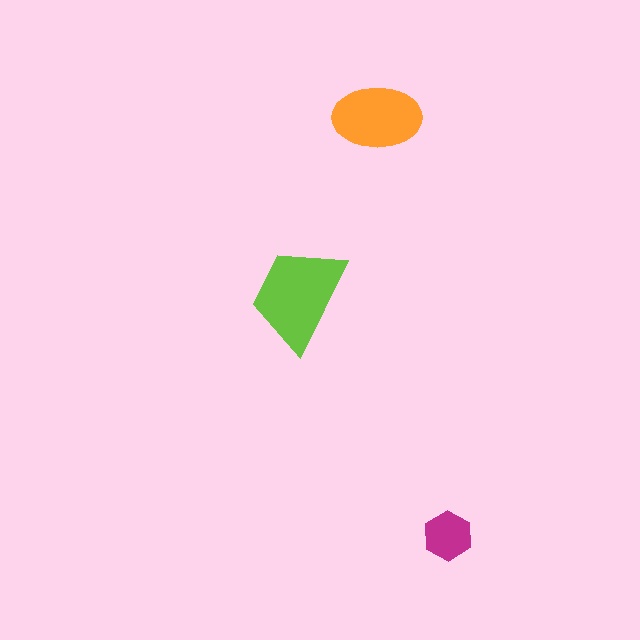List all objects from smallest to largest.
The magenta hexagon, the orange ellipse, the lime trapezoid.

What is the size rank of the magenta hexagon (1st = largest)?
3rd.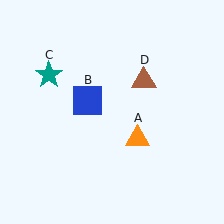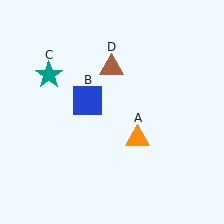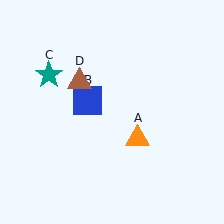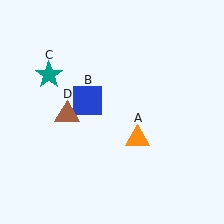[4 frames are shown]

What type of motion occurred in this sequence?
The brown triangle (object D) rotated counterclockwise around the center of the scene.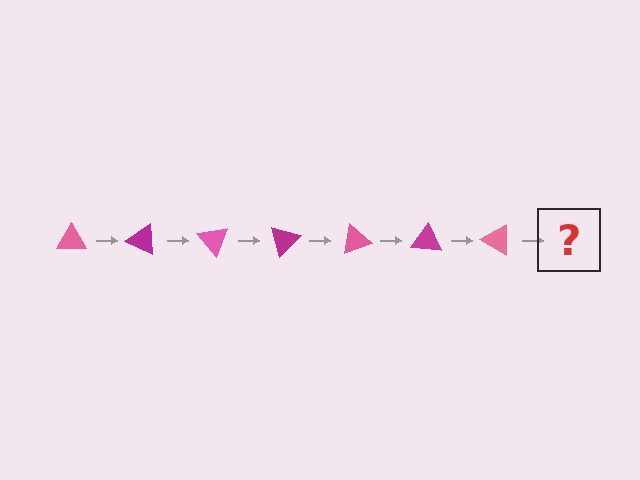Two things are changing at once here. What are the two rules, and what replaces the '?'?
The two rules are that it rotates 25 degrees each step and the color cycles through pink and magenta. The '?' should be a magenta triangle, rotated 175 degrees from the start.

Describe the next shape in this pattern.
It should be a magenta triangle, rotated 175 degrees from the start.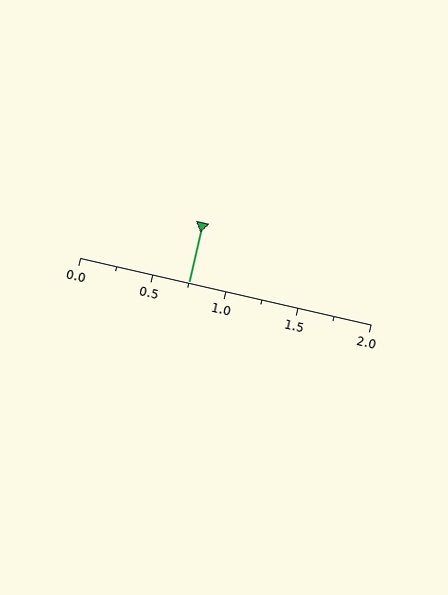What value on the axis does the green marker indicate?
The marker indicates approximately 0.75.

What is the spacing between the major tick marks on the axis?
The major ticks are spaced 0.5 apart.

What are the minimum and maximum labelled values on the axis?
The axis runs from 0.0 to 2.0.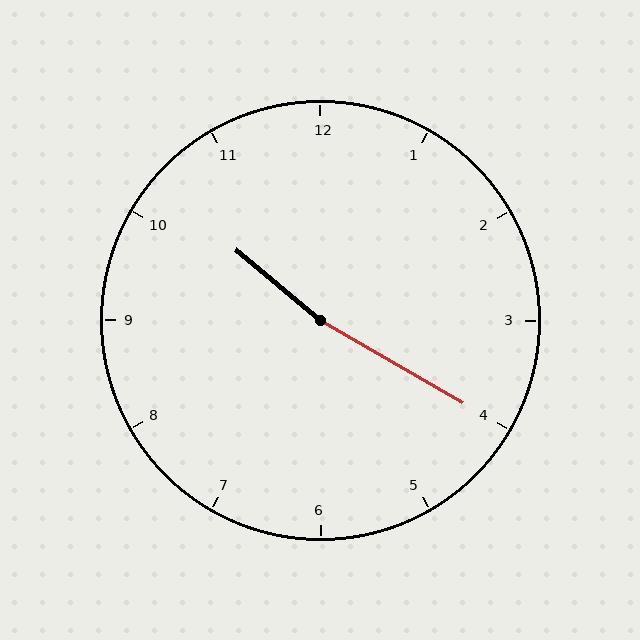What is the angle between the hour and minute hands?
Approximately 170 degrees.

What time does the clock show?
10:20.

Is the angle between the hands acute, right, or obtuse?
It is obtuse.